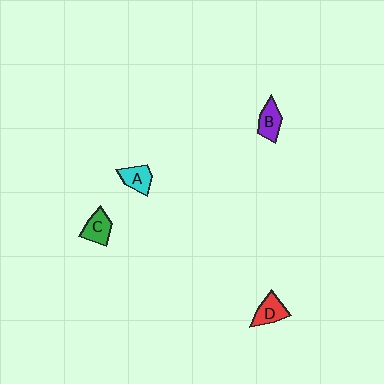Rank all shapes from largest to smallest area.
From largest to smallest: D (red), C (green), B (purple), A (cyan).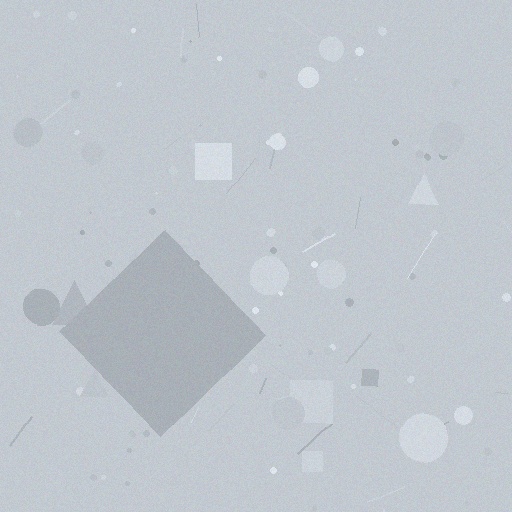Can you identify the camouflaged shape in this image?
The camouflaged shape is a diamond.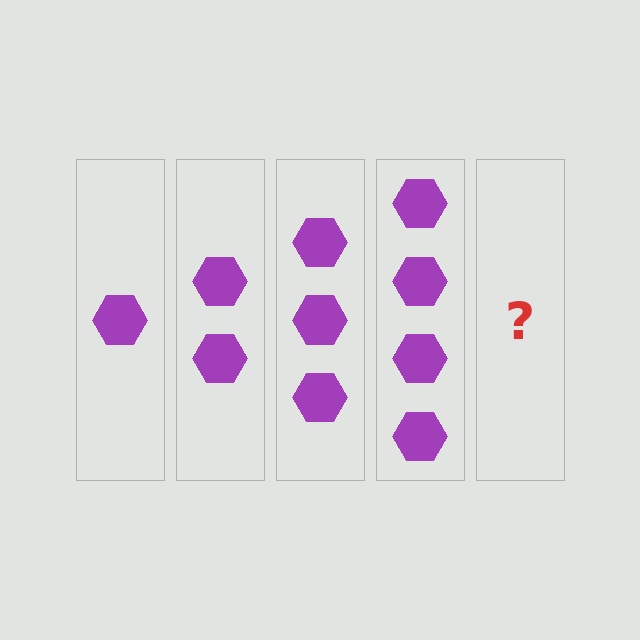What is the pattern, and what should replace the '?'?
The pattern is that each step adds one more hexagon. The '?' should be 5 hexagons.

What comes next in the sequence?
The next element should be 5 hexagons.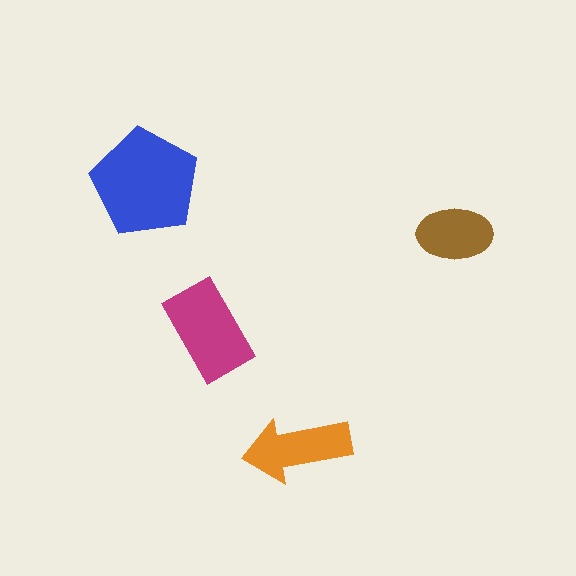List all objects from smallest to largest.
The brown ellipse, the orange arrow, the magenta rectangle, the blue pentagon.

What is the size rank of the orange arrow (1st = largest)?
3rd.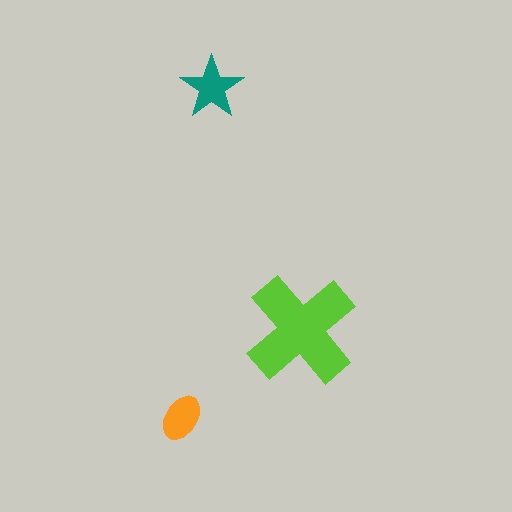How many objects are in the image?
There are 3 objects in the image.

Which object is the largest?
The lime cross.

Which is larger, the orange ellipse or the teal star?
The teal star.